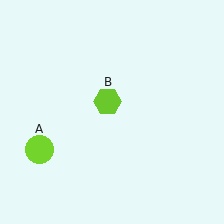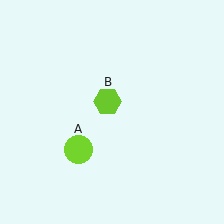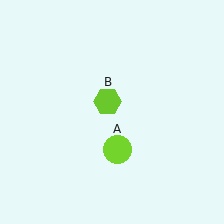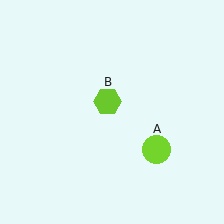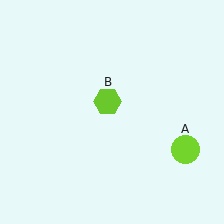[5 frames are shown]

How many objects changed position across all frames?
1 object changed position: lime circle (object A).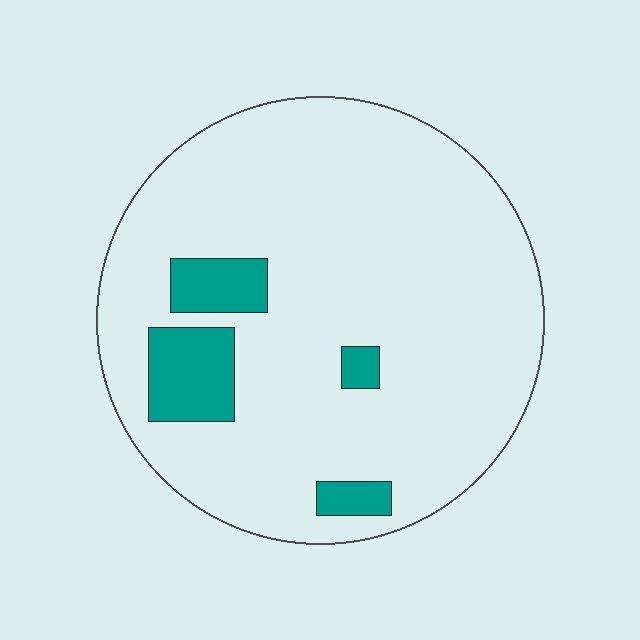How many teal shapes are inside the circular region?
4.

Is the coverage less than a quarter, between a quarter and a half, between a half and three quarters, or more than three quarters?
Less than a quarter.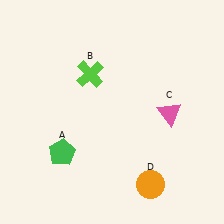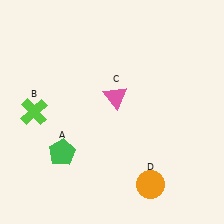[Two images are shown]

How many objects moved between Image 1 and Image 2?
2 objects moved between the two images.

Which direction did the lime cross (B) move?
The lime cross (B) moved left.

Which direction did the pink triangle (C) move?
The pink triangle (C) moved left.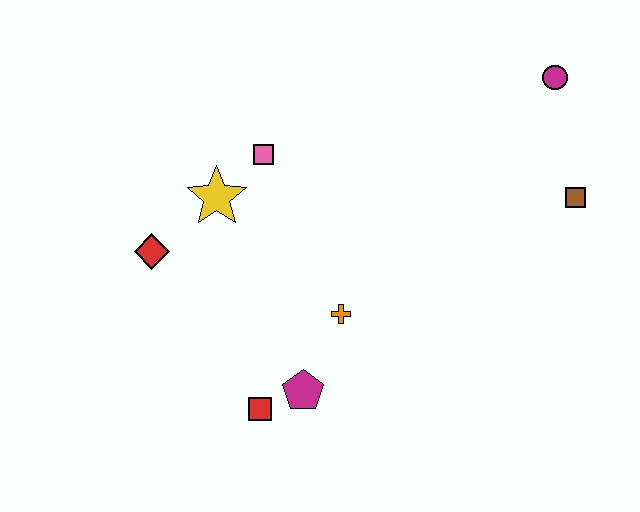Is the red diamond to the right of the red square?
No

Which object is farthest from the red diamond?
The magenta circle is farthest from the red diamond.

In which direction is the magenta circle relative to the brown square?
The magenta circle is above the brown square.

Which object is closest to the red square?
The magenta pentagon is closest to the red square.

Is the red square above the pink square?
No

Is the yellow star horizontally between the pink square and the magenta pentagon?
No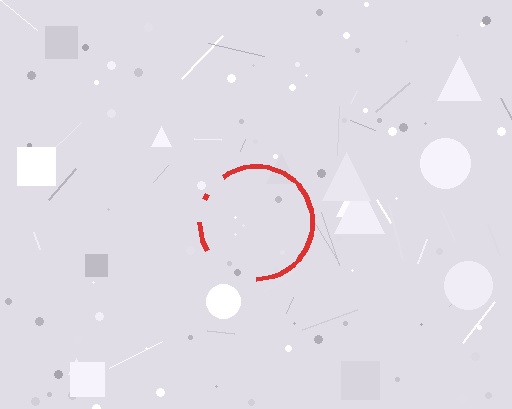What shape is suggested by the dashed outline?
The dashed outline suggests a circle.